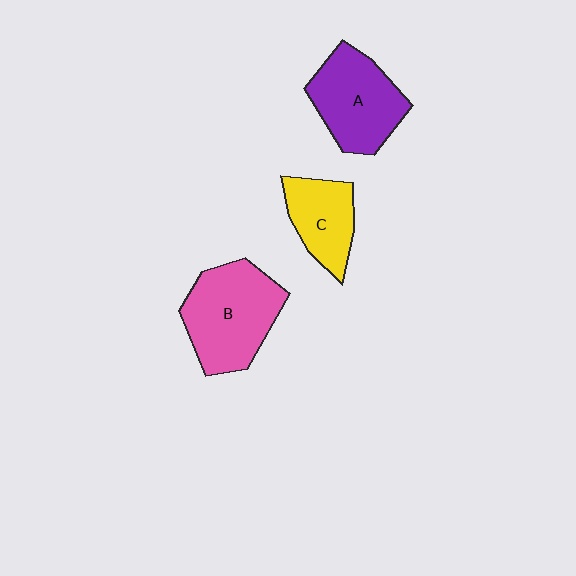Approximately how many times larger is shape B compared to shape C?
Approximately 1.6 times.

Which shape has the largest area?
Shape B (pink).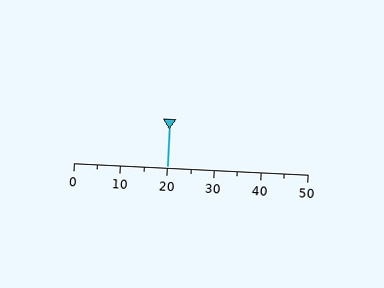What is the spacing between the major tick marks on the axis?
The major ticks are spaced 10 apart.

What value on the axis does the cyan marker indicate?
The marker indicates approximately 20.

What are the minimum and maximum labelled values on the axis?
The axis runs from 0 to 50.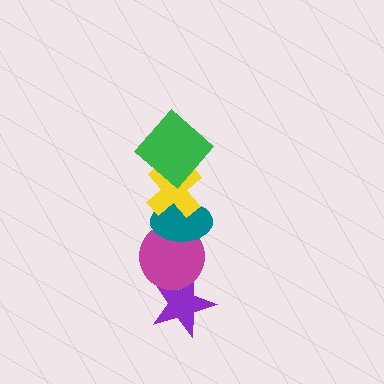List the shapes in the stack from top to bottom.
From top to bottom: the green diamond, the yellow cross, the teal ellipse, the magenta circle, the purple star.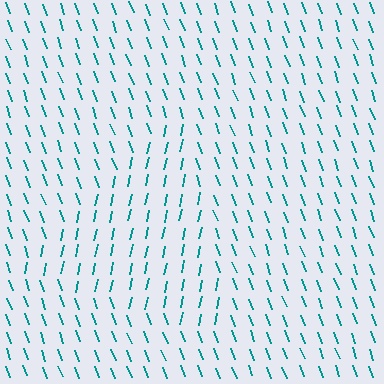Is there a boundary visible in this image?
Yes, there is a texture boundary formed by a change in line orientation.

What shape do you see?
I see a triangle.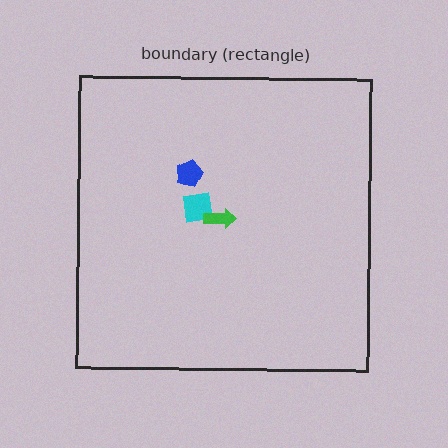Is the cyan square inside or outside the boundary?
Inside.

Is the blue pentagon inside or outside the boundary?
Inside.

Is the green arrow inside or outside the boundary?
Inside.